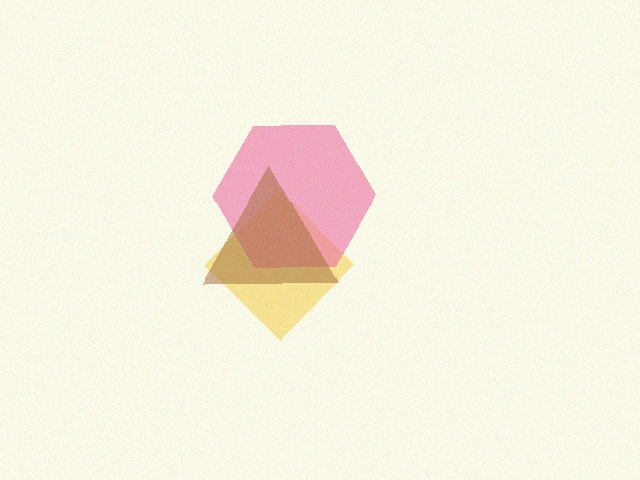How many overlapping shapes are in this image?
There are 3 overlapping shapes in the image.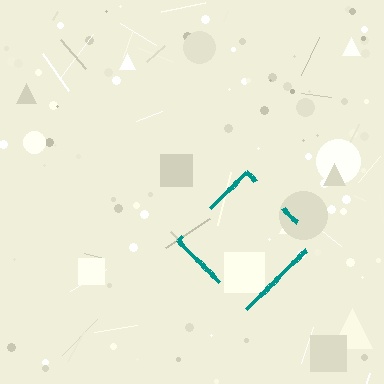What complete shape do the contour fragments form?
The contour fragments form a diamond.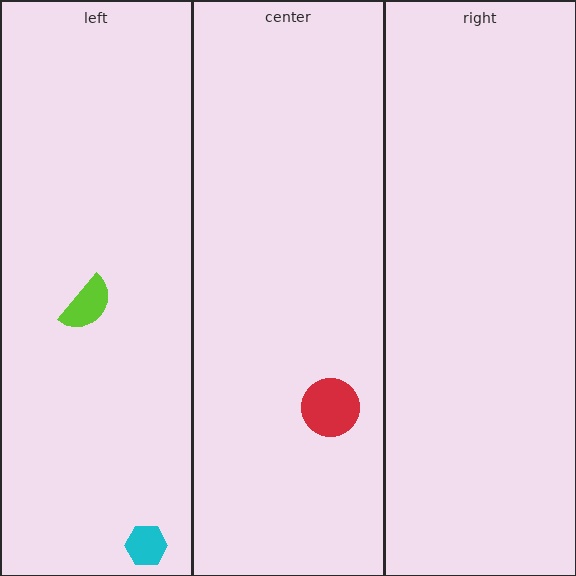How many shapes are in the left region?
2.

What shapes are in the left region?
The cyan hexagon, the lime semicircle.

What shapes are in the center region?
The red circle.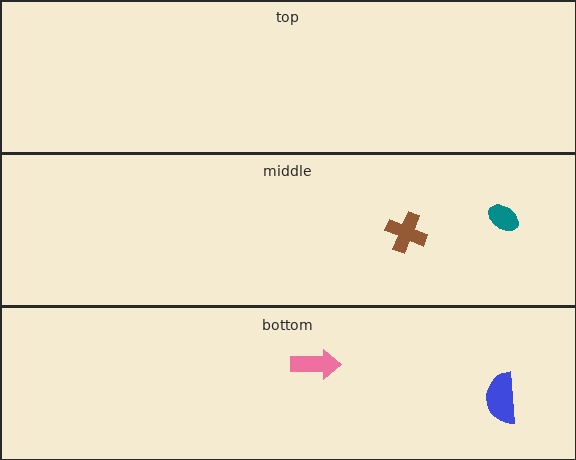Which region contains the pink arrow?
The bottom region.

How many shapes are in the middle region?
2.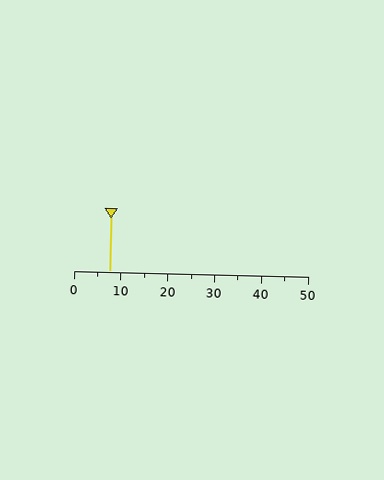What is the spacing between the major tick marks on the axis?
The major ticks are spaced 10 apart.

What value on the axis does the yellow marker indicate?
The marker indicates approximately 7.5.